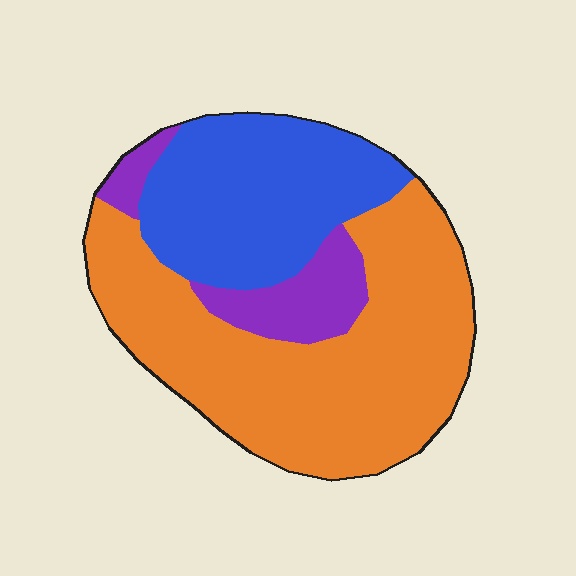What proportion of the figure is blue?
Blue takes up about one third (1/3) of the figure.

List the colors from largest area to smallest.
From largest to smallest: orange, blue, purple.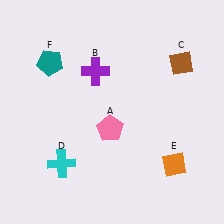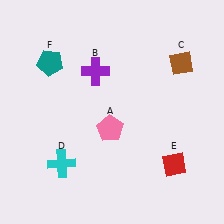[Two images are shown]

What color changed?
The diamond (E) changed from orange in Image 1 to red in Image 2.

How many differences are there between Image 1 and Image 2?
There is 1 difference between the two images.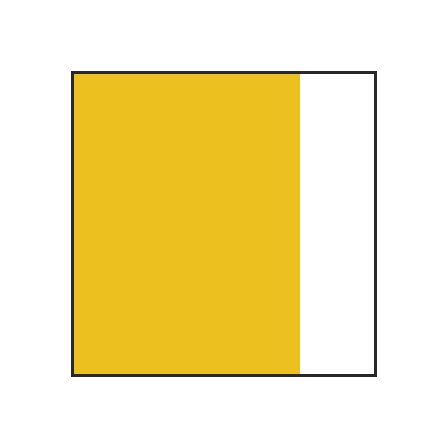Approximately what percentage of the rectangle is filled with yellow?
Approximately 75%.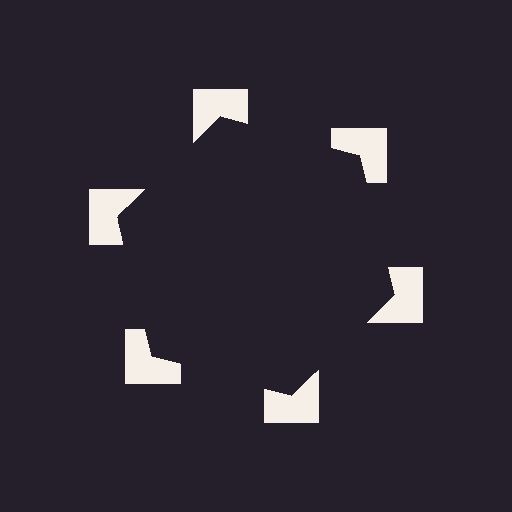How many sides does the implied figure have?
6 sides.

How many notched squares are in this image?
There are 6 — one at each vertex of the illusory hexagon.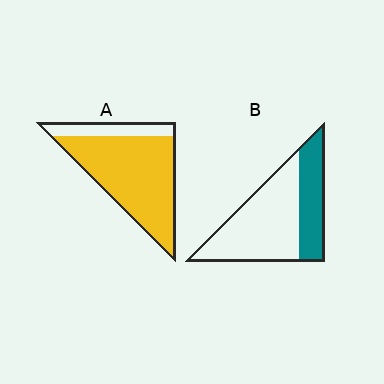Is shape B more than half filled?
No.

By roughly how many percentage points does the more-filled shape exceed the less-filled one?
By roughly 45 percentage points (A over B).